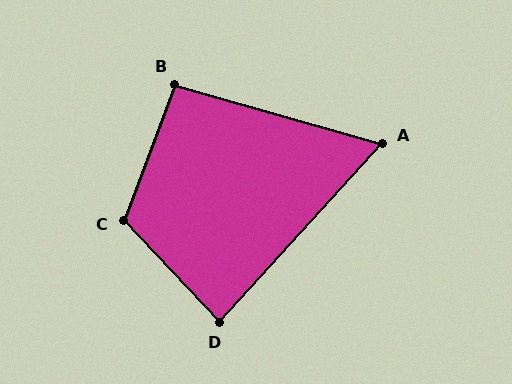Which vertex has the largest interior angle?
C, at approximately 116 degrees.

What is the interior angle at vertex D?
Approximately 86 degrees (approximately right).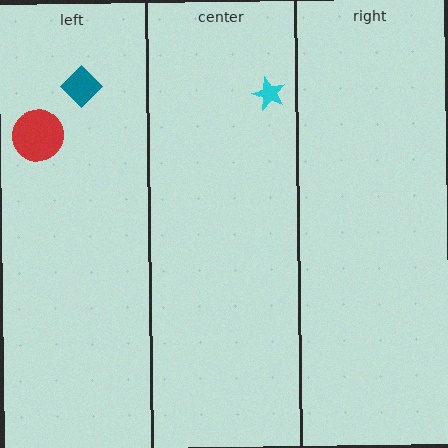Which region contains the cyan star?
The center region.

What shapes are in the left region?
The red circle, the teal diamond.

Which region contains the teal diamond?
The left region.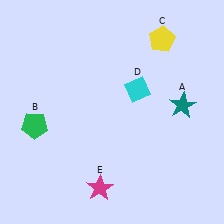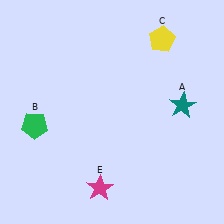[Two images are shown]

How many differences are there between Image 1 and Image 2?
There is 1 difference between the two images.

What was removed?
The cyan diamond (D) was removed in Image 2.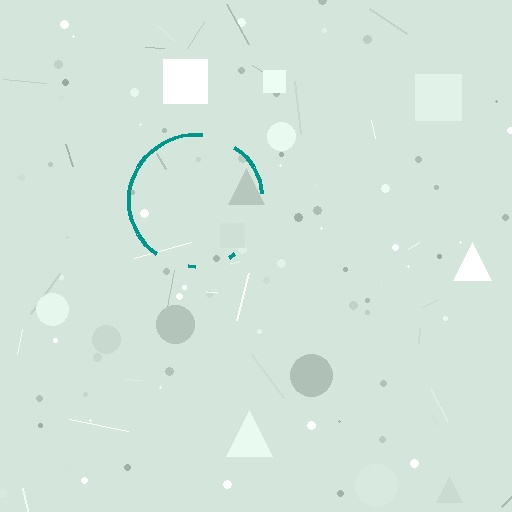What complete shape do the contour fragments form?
The contour fragments form a circle.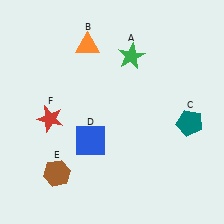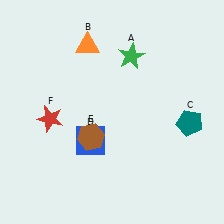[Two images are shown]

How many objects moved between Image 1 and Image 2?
1 object moved between the two images.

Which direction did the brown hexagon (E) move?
The brown hexagon (E) moved up.